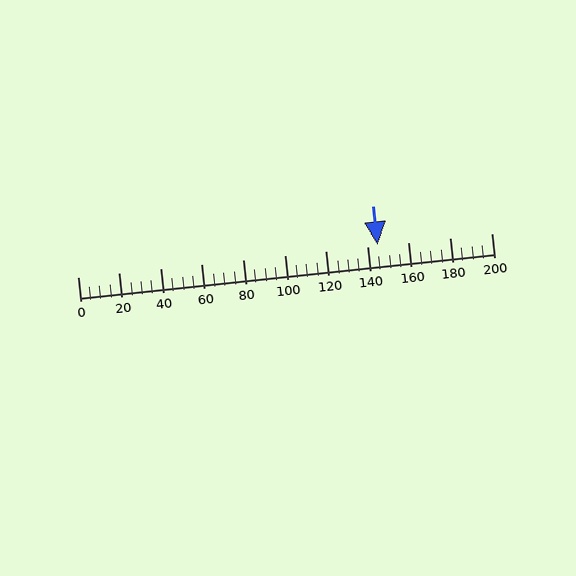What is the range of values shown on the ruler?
The ruler shows values from 0 to 200.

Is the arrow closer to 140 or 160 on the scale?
The arrow is closer to 140.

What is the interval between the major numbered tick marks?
The major tick marks are spaced 20 units apart.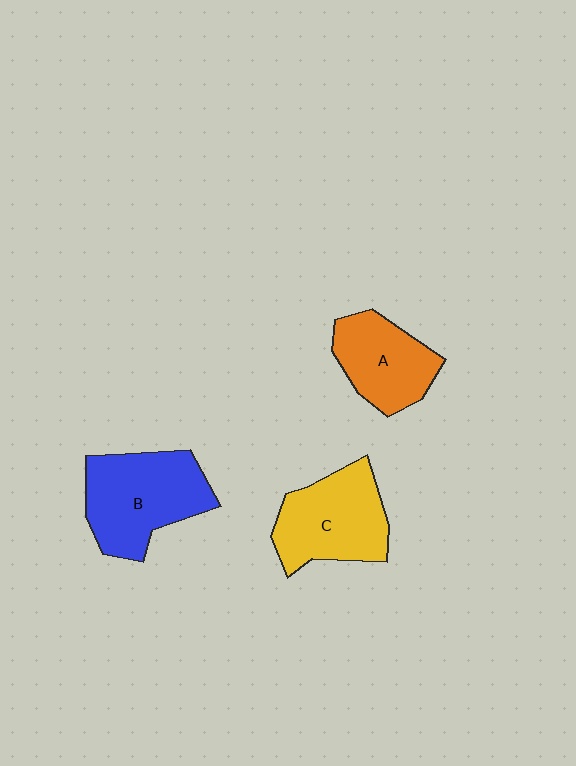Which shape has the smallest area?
Shape A (orange).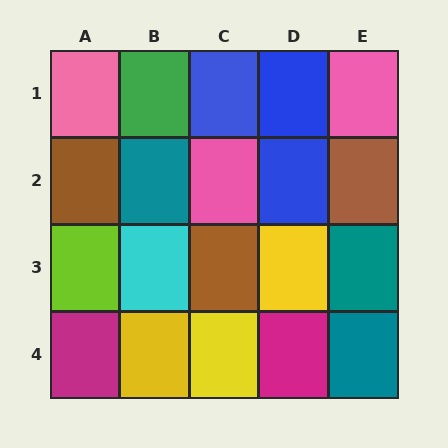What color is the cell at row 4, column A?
Magenta.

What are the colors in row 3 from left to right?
Lime, cyan, brown, yellow, teal.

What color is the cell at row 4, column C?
Yellow.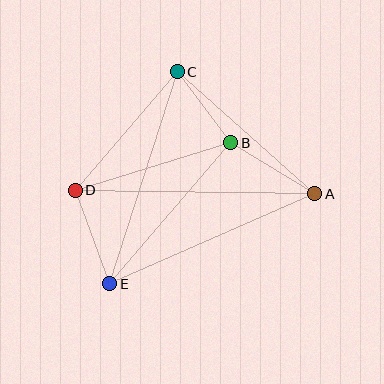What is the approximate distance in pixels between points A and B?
The distance between A and B is approximately 98 pixels.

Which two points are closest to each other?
Points B and C are closest to each other.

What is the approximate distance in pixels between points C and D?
The distance between C and D is approximately 156 pixels.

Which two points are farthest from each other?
Points A and D are farthest from each other.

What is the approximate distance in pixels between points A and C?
The distance between A and C is approximately 184 pixels.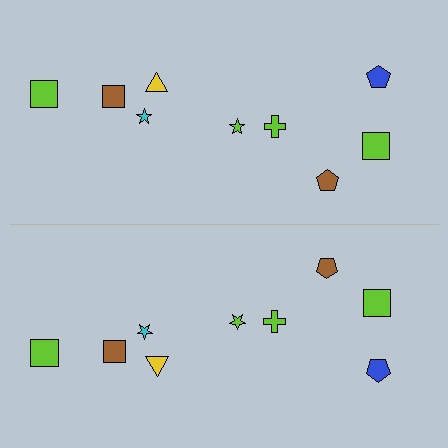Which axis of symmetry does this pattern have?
The pattern has a horizontal axis of symmetry running through the center of the image.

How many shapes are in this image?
There are 18 shapes in this image.